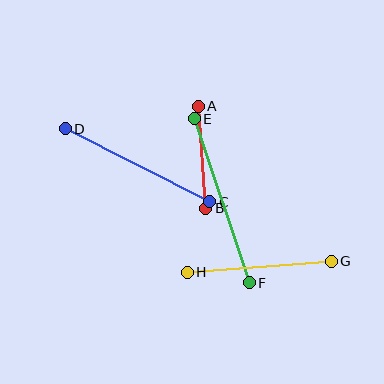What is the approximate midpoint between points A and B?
The midpoint is at approximately (202, 157) pixels.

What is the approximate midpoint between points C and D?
The midpoint is at approximately (138, 165) pixels.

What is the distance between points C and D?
The distance is approximately 162 pixels.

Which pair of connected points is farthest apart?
Points E and F are farthest apart.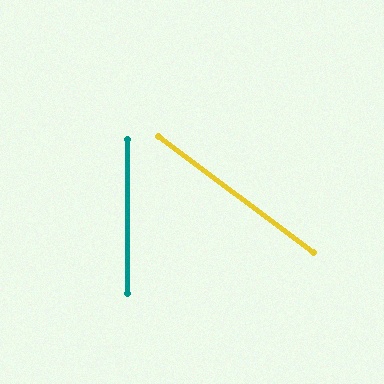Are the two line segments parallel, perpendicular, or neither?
Neither parallel nor perpendicular — they differ by about 53°.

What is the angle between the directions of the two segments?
Approximately 53 degrees.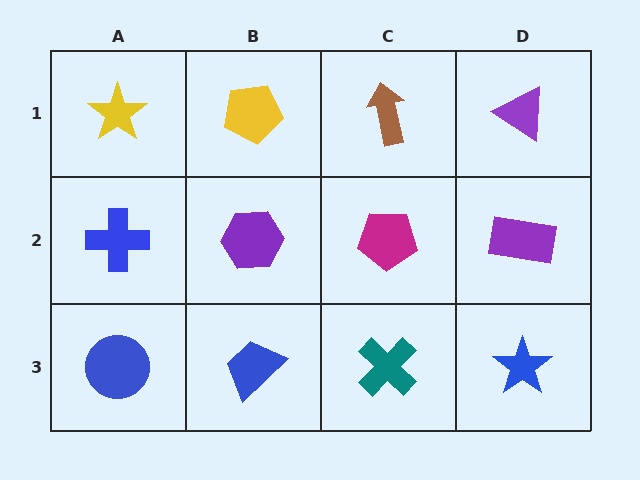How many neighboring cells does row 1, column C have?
3.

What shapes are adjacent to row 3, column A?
A blue cross (row 2, column A), a blue trapezoid (row 3, column B).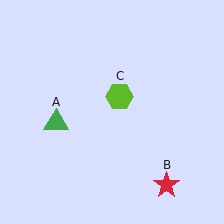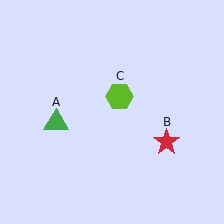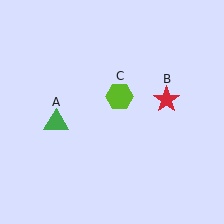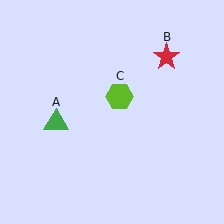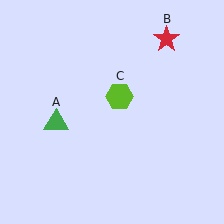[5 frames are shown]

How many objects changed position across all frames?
1 object changed position: red star (object B).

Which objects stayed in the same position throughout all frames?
Green triangle (object A) and lime hexagon (object C) remained stationary.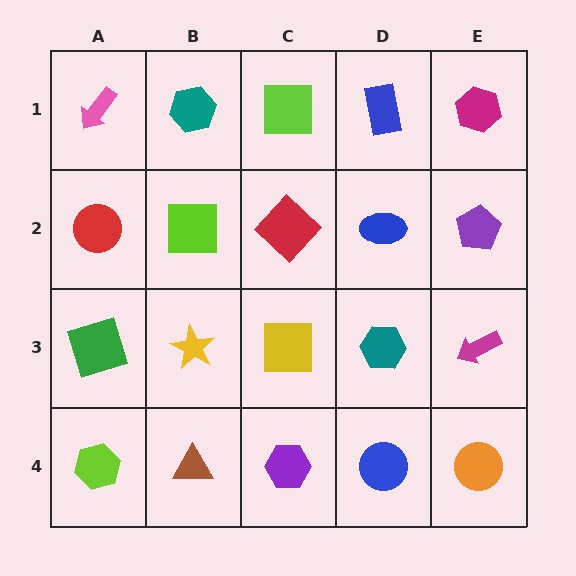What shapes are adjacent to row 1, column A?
A red circle (row 2, column A), a teal hexagon (row 1, column B).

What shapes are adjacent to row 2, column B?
A teal hexagon (row 1, column B), a yellow star (row 3, column B), a red circle (row 2, column A), a red diamond (row 2, column C).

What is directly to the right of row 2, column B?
A red diamond.